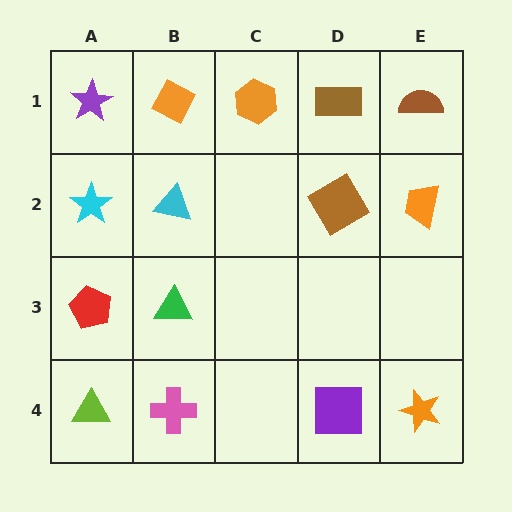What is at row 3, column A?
A red pentagon.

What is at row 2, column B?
A cyan triangle.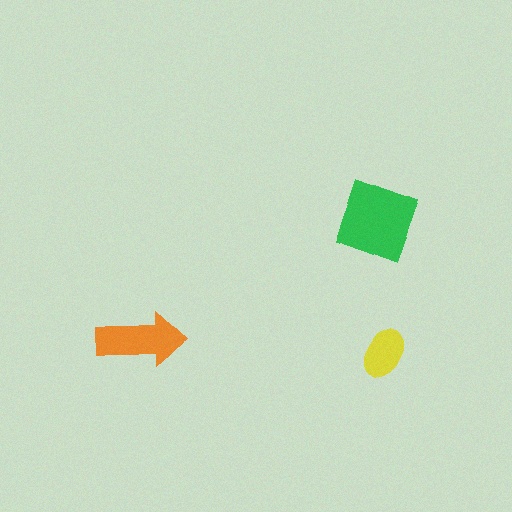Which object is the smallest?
The yellow ellipse.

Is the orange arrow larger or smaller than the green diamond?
Smaller.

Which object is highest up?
The green diamond is topmost.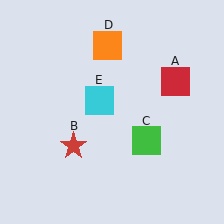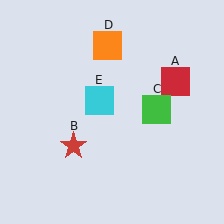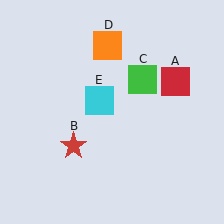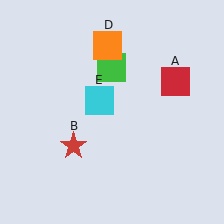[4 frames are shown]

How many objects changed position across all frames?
1 object changed position: green square (object C).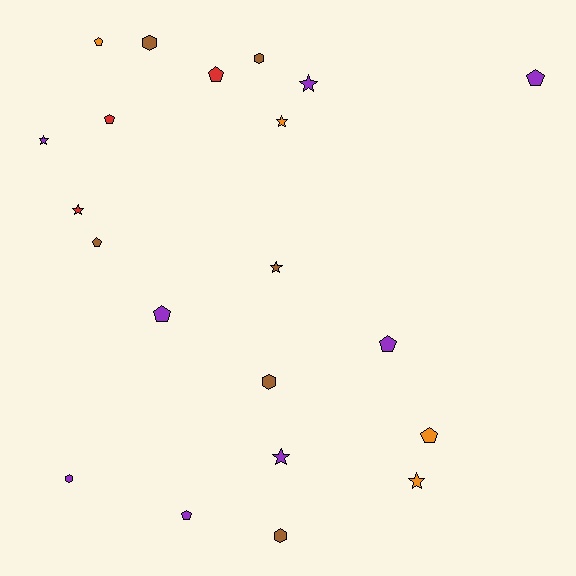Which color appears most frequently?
Purple, with 8 objects.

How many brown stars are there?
There is 1 brown star.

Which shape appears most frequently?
Pentagon, with 9 objects.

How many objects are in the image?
There are 21 objects.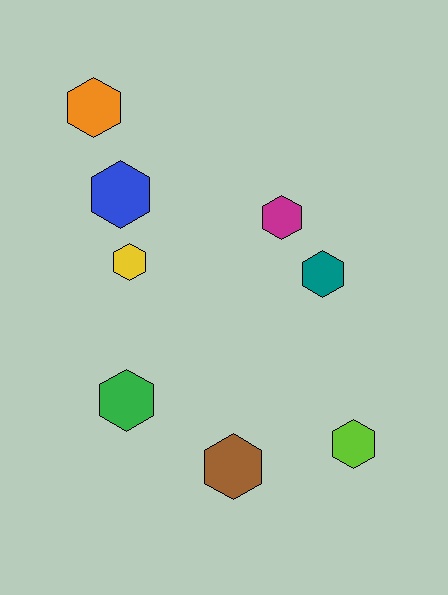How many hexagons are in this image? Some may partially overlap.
There are 8 hexagons.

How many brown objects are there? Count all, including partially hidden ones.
There is 1 brown object.